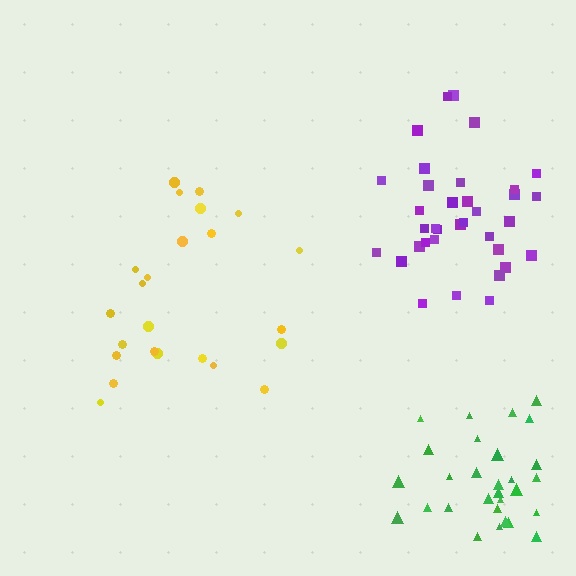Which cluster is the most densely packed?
Purple.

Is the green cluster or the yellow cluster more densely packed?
Green.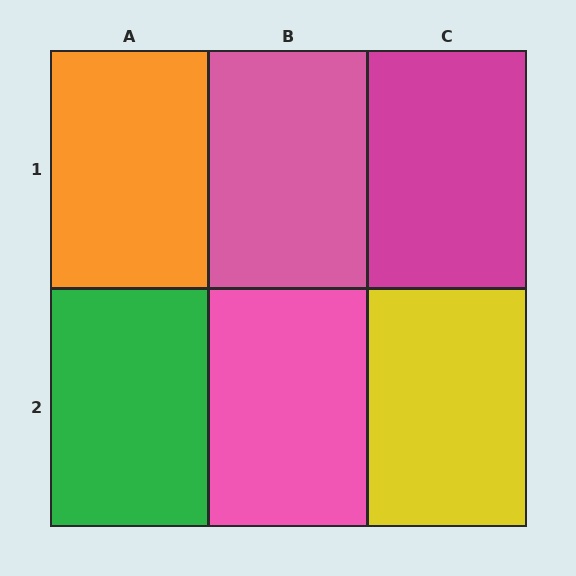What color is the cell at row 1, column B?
Pink.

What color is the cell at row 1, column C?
Magenta.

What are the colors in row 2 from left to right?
Green, pink, yellow.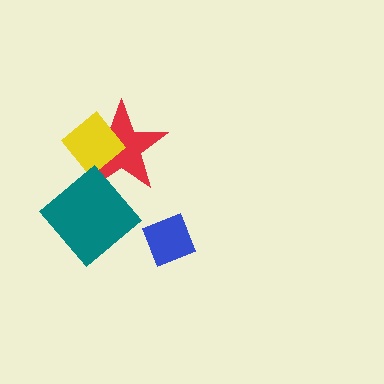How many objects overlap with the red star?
2 objects overlap with the red star.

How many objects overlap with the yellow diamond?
1 object overlaps with the yellow diamond.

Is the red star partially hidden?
Yes, it is partially covered by another shape.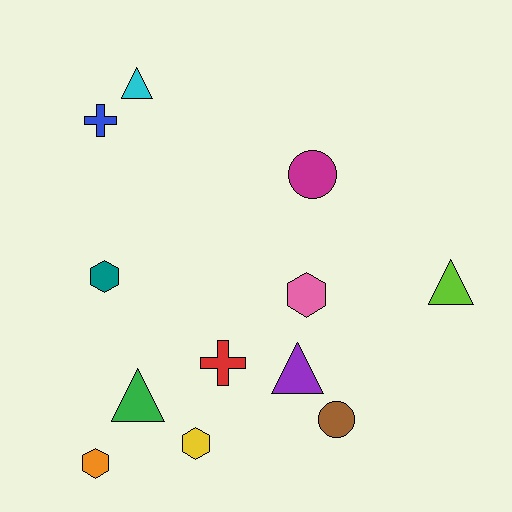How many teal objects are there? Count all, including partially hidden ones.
There is 1 teal object.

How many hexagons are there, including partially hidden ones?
There are 4 hexagons.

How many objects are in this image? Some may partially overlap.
There are 12 objects.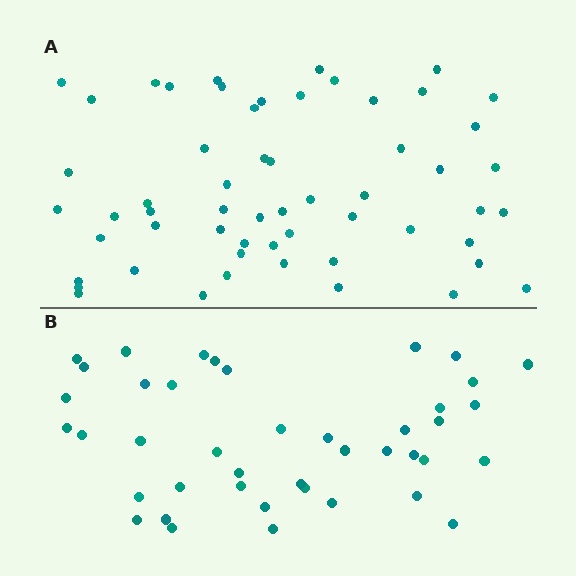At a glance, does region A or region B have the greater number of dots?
Region A (the top region) has more dots.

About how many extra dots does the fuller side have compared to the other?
Region A has approximately 15 more dots than region B.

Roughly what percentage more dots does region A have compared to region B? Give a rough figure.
About 35% more.